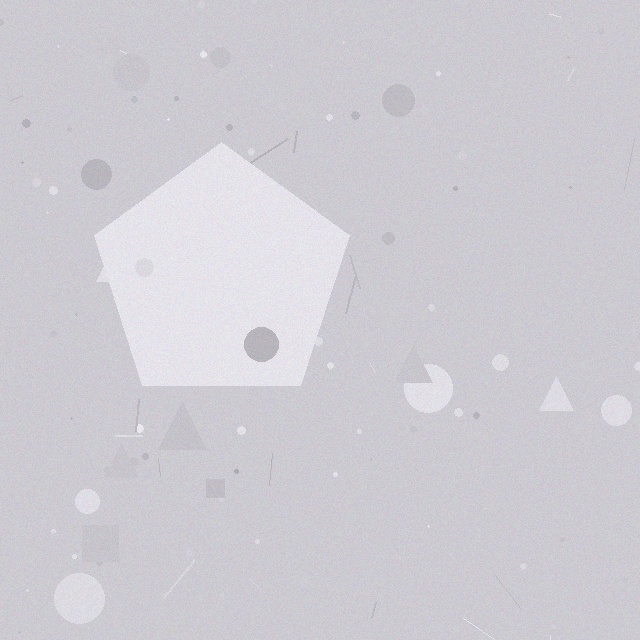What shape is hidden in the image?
A pentagon is hidden in the image.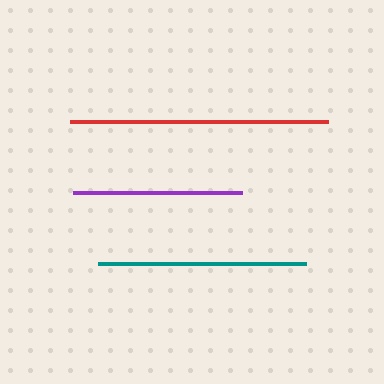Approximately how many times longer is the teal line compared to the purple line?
The teal line is approximately 1.2 times the length of the purple line.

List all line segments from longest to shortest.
From longest to shortest: red, teal, purple.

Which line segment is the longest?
The red line is the longest at approximately 258 pixels.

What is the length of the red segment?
The red segment is approximately 258 pixels long.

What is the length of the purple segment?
The purple segment is approximately 168 pixels long.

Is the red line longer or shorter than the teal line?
The red line is longer than the teal line.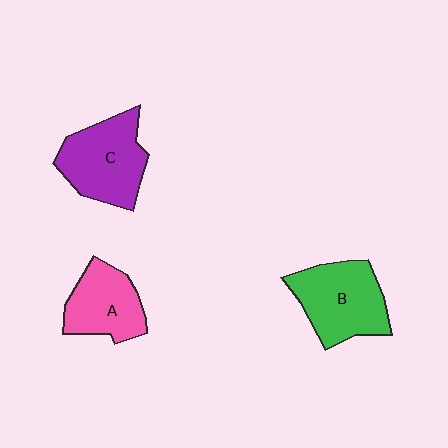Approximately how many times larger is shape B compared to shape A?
Approximately 1.3 times.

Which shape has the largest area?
Shape B (green).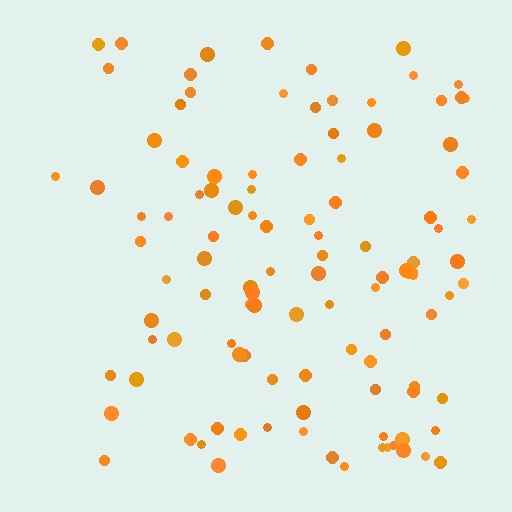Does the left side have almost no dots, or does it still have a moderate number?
Still a moderate number, just noticeably fewer than the right.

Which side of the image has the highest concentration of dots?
The right.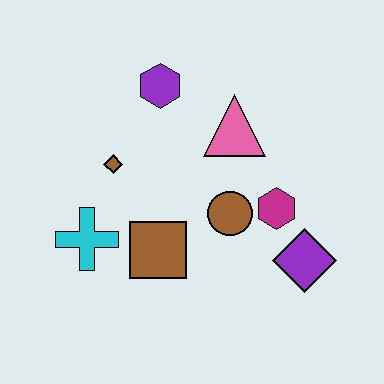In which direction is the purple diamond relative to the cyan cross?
The purple diamond is to the right of the cyan cross.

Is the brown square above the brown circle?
No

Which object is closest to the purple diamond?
The magenta hexagon is closest to the purple diamond.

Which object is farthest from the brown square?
The purple hexagon is farthest from the brown square.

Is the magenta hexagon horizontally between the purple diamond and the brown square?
Yes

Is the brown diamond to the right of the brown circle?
No